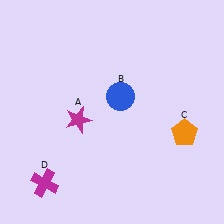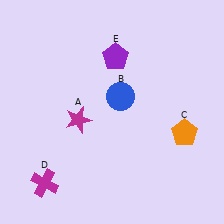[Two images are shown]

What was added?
A purple pentagon (E) was added in Image 2.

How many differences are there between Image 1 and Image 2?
There is 1 difference between the two images.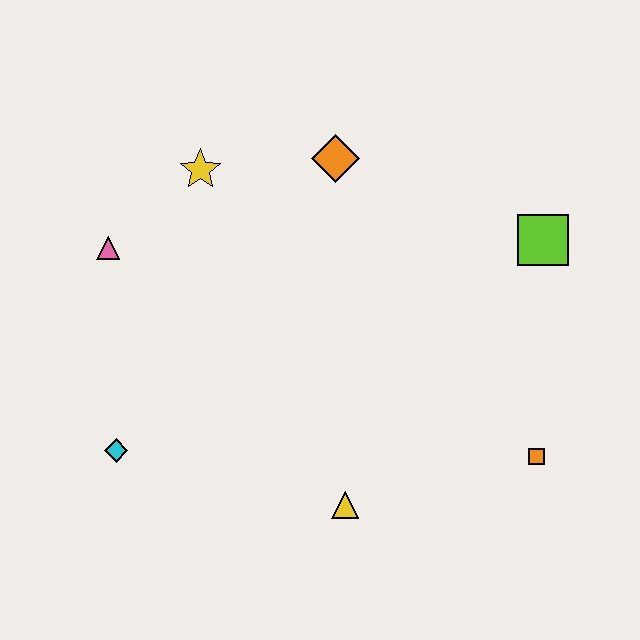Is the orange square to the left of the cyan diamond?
No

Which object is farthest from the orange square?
The pink triangle is farthest from the orange square.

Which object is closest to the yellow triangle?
The orange square is closest to the yellow triangle.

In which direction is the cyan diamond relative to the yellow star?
The cyan diamond is below the yellow star.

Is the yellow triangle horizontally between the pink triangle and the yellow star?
No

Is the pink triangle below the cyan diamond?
No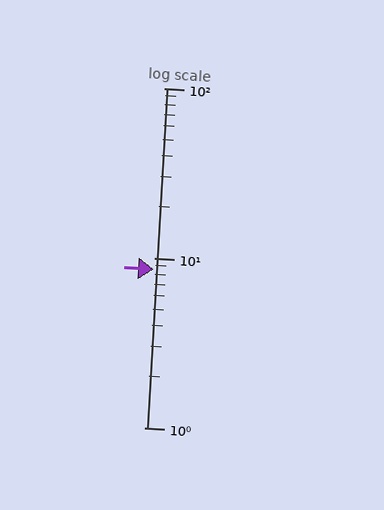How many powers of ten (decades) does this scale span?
The scale spans 2 decades, from 1 to 100.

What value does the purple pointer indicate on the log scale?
The pointer indicates approximately 8.5.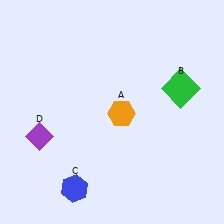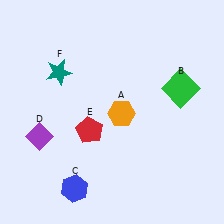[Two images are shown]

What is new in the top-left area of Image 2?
A teal star (F) was added in the top-left area of Image 2.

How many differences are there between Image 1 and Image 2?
There are 2 differences between the two images.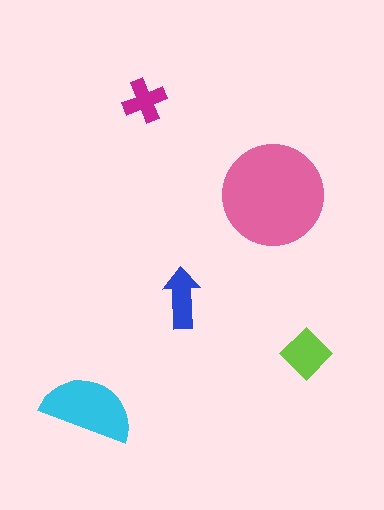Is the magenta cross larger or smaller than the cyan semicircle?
Smaller.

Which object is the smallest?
The magenta cross.